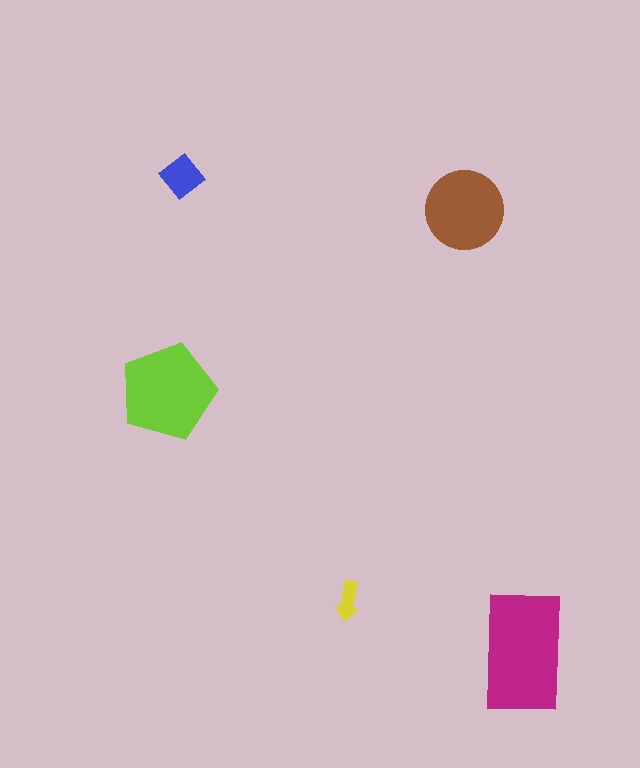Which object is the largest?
The magenta rectangle.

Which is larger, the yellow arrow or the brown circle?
The brown circle.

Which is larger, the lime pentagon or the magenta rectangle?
The magenta rectangle.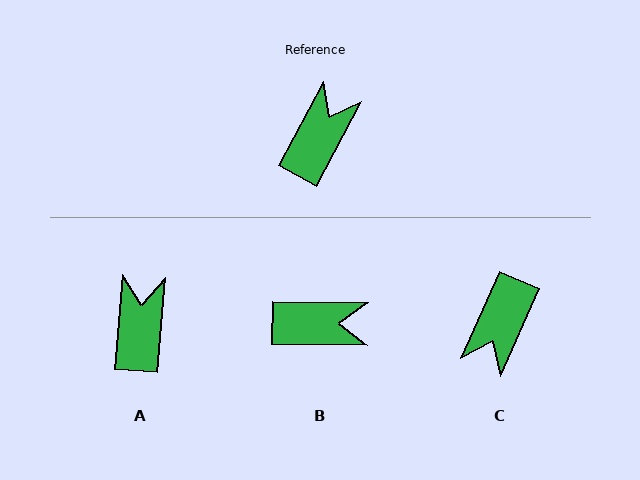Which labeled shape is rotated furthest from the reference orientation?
C, about 175 degrees away.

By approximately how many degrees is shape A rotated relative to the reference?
Approximately 24 degrees counter-clockwise.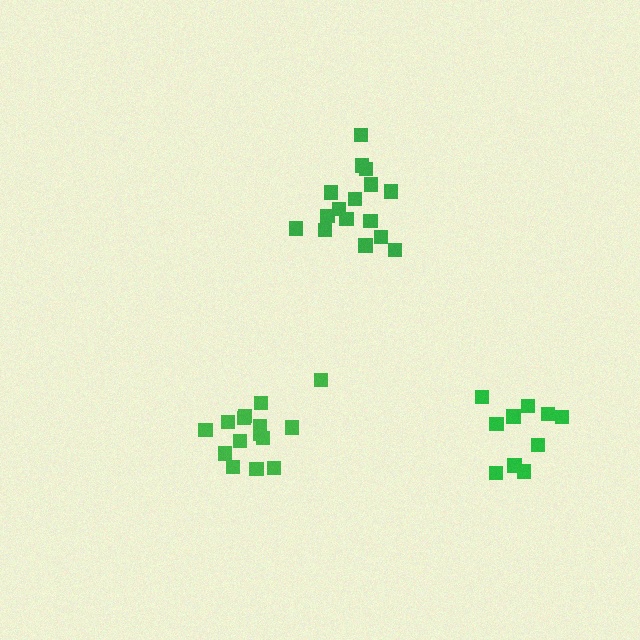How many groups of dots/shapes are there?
There are 3 groups.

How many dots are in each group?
Group 1: 16 dots, Group 2: 15 dots, Group 3: 10 dots (41 total).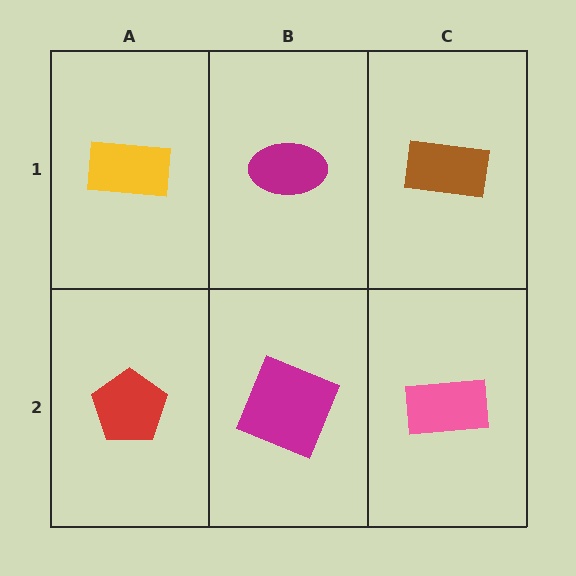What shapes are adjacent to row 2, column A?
A yellow rectangle (row 1, column A), a magenta square (row 2, column B).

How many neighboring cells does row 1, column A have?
2.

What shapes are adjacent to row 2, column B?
A magenta ellipse (row 1, column B), a red pentagon (row 2, column A), a pink rectangle (row 2, column C).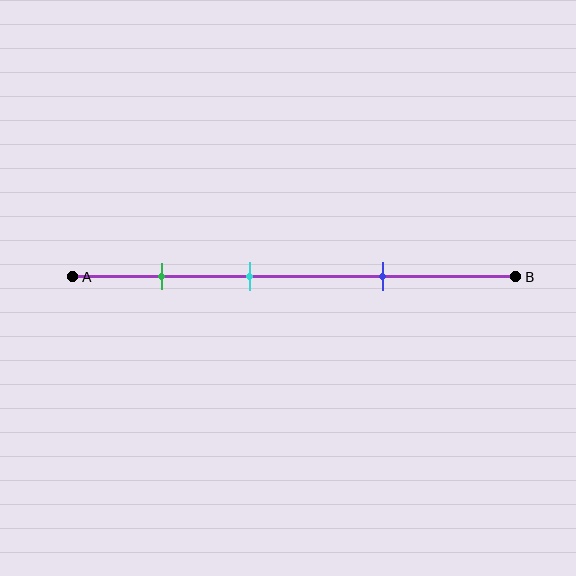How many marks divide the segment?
There are 3 marks dividing the segment.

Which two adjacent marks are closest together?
The green and cyan marks are the closest adjacent pair.